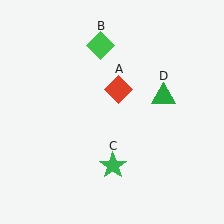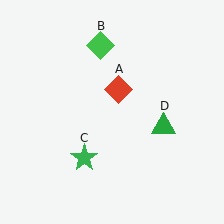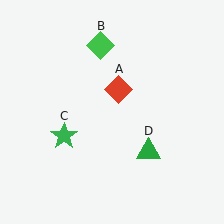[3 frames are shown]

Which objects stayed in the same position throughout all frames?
Red diamond (object A) and green diamond (object B) remained stationary.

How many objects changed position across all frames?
2 objects changed position: green star (object C), green triangle (object D).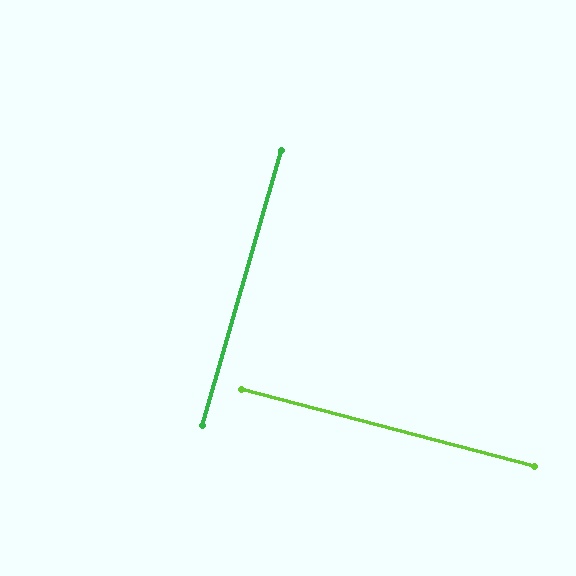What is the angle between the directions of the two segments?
Approximately 89 degrees.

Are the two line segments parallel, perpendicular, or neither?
Perpendicular — they meet at approximately 89°.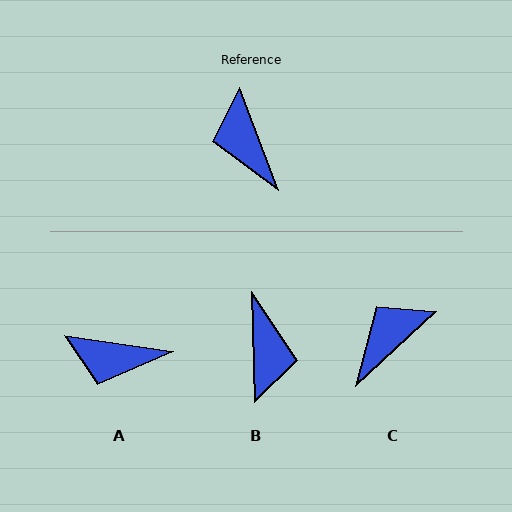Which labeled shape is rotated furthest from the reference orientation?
B, about 161 degrees away.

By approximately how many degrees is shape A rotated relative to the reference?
Approximately 61 degrees counter-clockwise.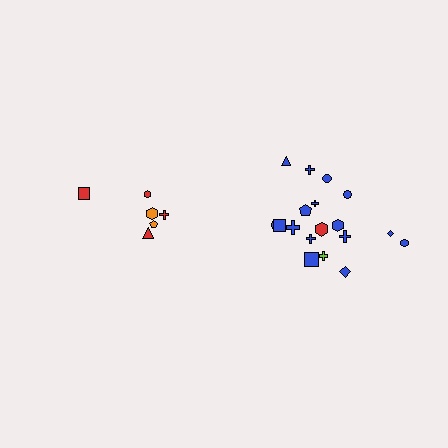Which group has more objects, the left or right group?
The right group.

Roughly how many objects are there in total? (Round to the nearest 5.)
Roughly 25 objects in total.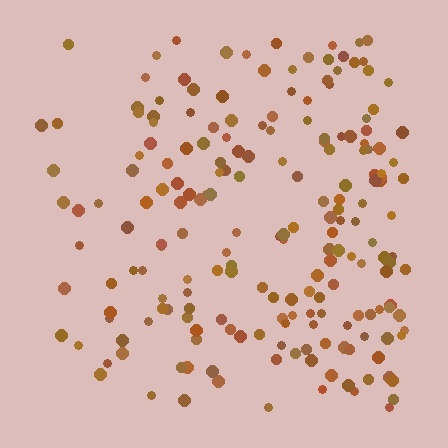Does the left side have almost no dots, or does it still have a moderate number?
Still a moderate number, just noticeably fewer than the right.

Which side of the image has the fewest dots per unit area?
The left.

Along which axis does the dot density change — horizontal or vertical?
Horizontal.